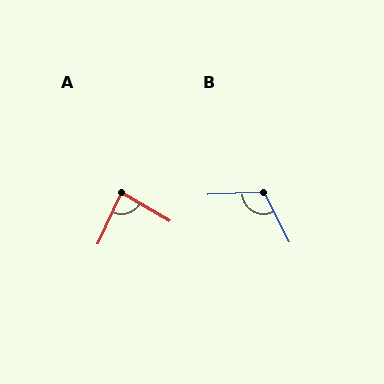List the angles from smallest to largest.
A (85°), B (115°).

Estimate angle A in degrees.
Approximately 85 degrees.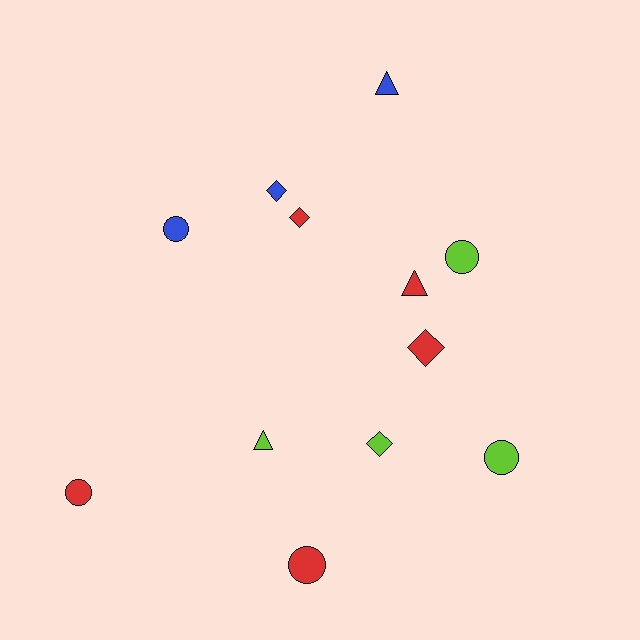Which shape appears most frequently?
Circle, with 5 objects.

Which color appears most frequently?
Red, with 5 objects.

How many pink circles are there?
There are no pink circles.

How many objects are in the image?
There are 12 objects.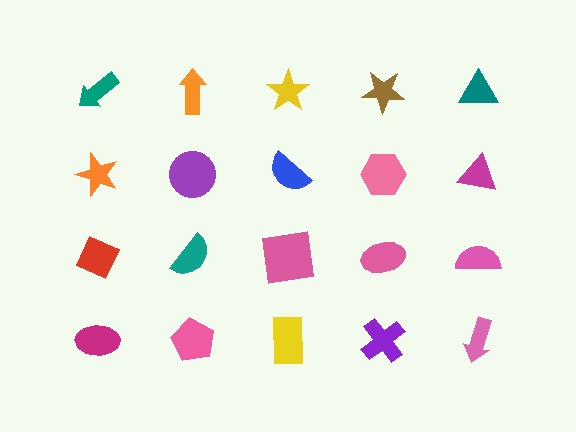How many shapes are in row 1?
5 shapes.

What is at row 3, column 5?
A pink semicircle.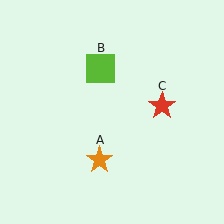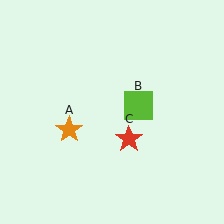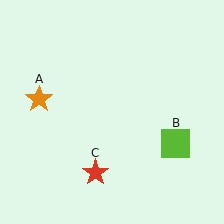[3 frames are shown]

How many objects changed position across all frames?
3 objects changed position: orange star (object A), lime square (object B), red star (object C).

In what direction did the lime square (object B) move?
The lime square (object B) moved down and to the right.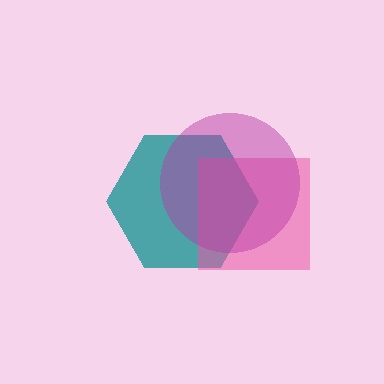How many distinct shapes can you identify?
There are 3 distinct shapes: a teal hexagon, a pink square, a magenta circle.